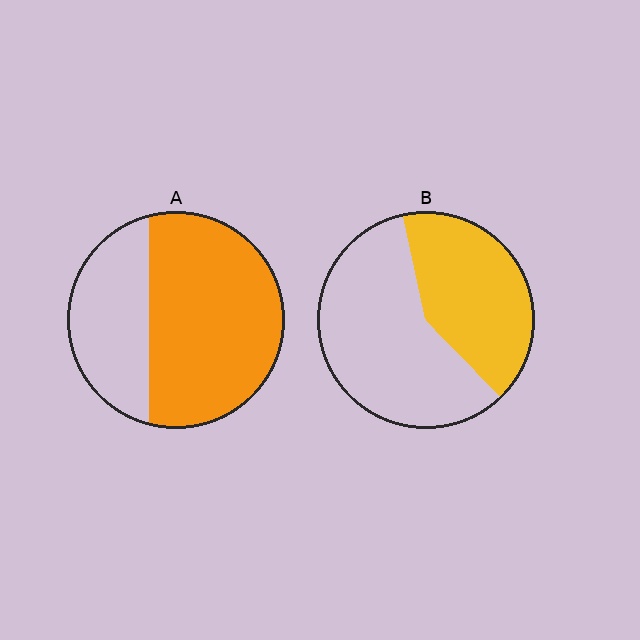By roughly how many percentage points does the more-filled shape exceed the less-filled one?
By roughly 25 percentage points (A over B).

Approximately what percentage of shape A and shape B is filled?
A is approximately 65% and B is approximately 40%.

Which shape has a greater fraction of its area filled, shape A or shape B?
Shape A.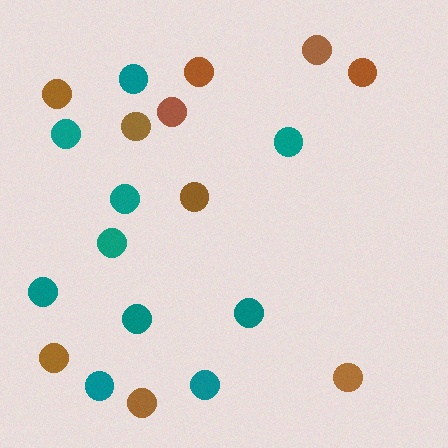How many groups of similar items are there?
There are 2 groups: one group of brown circles (10) and one group of teal circles (10).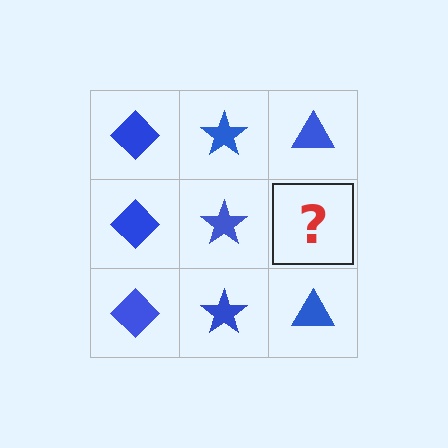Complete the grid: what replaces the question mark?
The question mark should be replaced with a blue triangle.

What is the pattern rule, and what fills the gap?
The rule is that each column has a consistent shape. The gap should be filled with a blue triangle.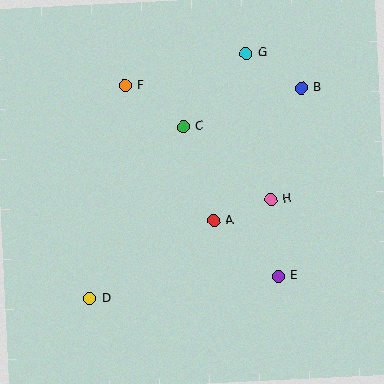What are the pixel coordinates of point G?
Point G is at (246, 53).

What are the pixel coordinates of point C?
Point C is at (183, 127).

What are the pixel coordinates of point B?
Point B is at (301, 88).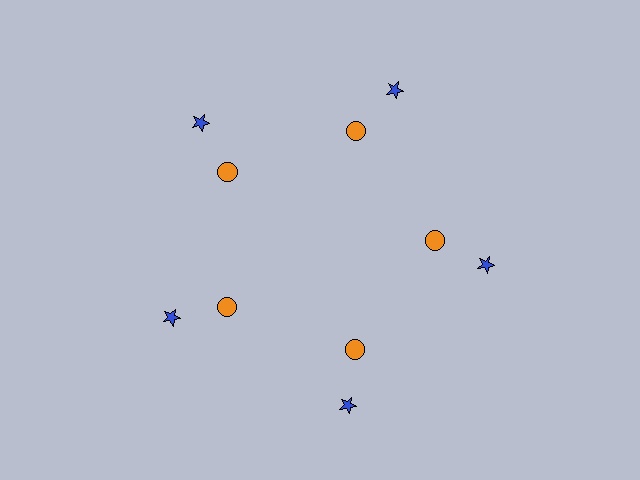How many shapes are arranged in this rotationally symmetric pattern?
There are 10 shapes, arranged in 5 groups of 2.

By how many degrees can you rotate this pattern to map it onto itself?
The pattern maps onto itself every 72 degrees of rotation.